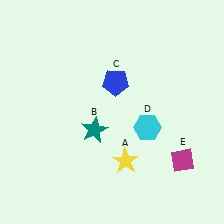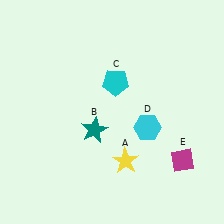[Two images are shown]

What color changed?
The pentagon (C) changed from blue in Image 1 to cyan in Image 2.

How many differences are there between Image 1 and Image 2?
There is 1 difference between the two images.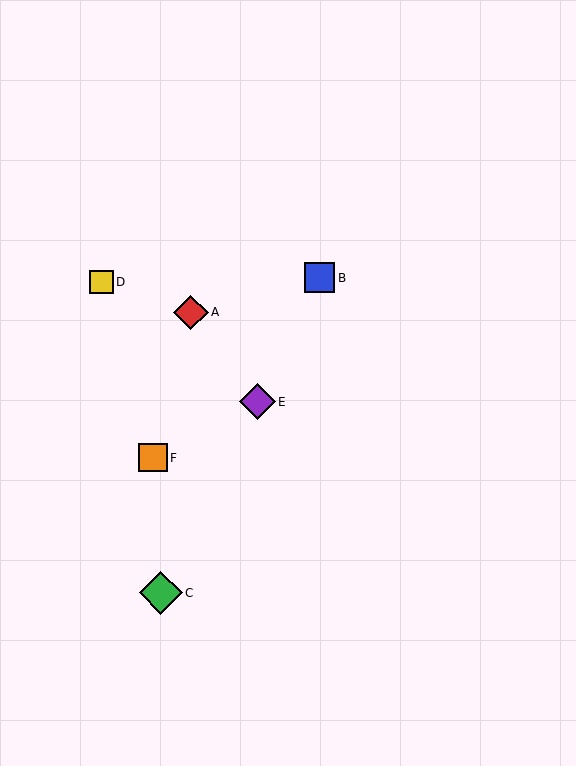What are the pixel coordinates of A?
Object A is at (191, 312).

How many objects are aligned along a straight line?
3 objects (B, C, E) are aligned along a straight line.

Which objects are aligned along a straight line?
Objects B, C, E are aligned along a straight line.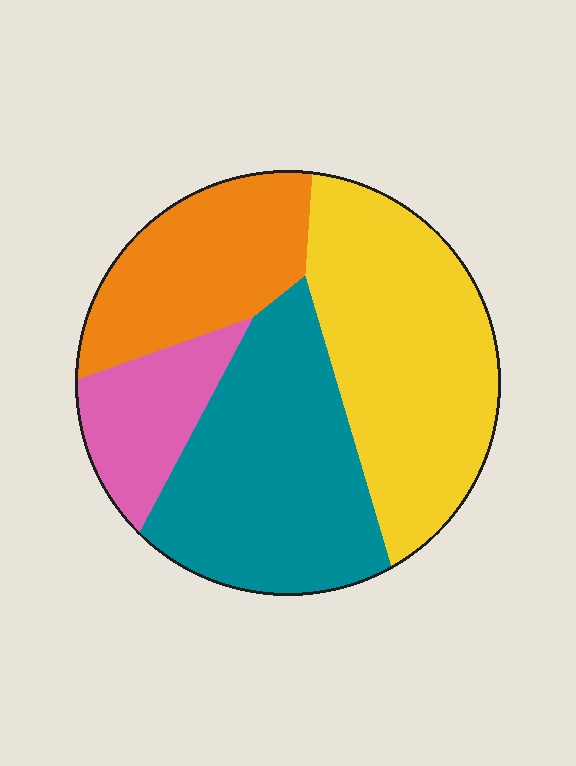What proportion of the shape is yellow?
Yellow takes up between a quarter and a half of the shape.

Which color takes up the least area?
Pink, at roughly 10%.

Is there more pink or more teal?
Teal.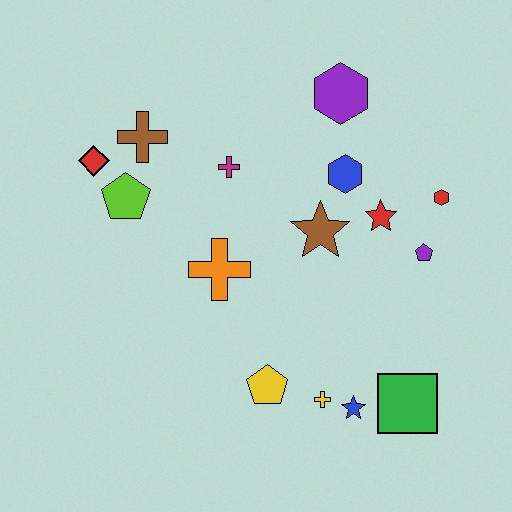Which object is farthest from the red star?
The red diamond is farthest from the red star.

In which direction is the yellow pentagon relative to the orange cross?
The yellow pentagon is below the orange cross.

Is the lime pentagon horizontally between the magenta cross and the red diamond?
Yes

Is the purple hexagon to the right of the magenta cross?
Yes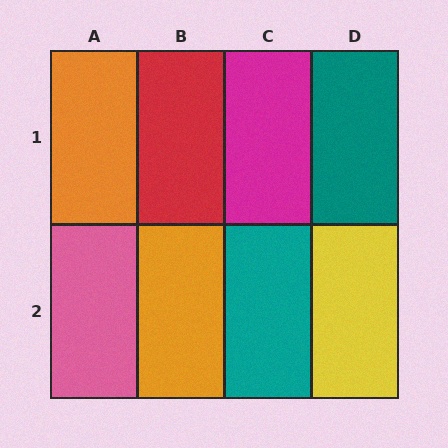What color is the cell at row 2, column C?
Teal.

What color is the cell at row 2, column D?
Yellow.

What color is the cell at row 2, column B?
Orange.